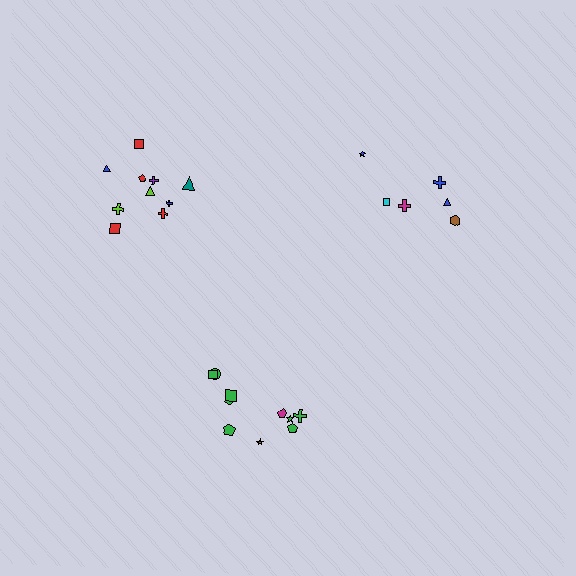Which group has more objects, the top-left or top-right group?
The top-left group.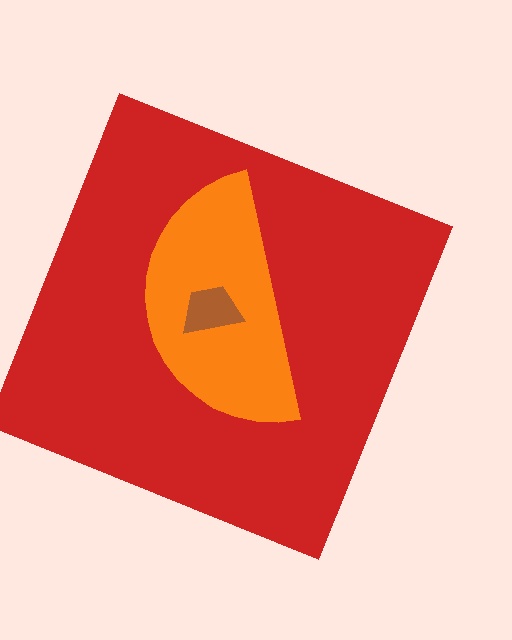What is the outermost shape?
The red square.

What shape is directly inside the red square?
The orange semicircle.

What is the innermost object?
The brown trapezoid.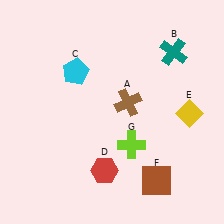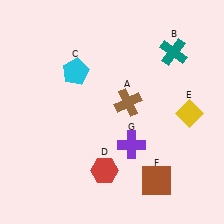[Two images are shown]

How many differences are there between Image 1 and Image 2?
There is 1 difference between the two images.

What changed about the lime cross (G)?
In Image 1, G is lime. In Image 2, it changed to purple.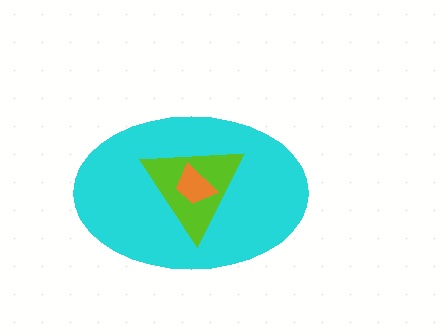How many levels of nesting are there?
3.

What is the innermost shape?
The orange trapezoid.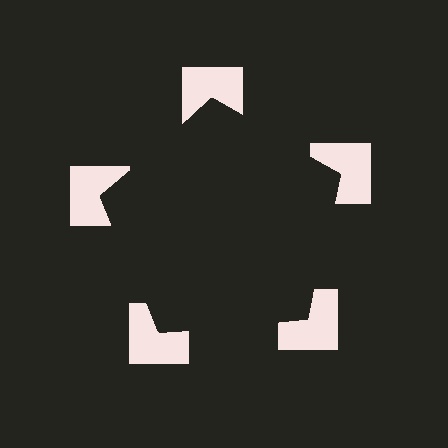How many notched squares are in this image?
There are 5 — one at each vertex of the illusory pentagon.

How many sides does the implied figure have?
5 sides.